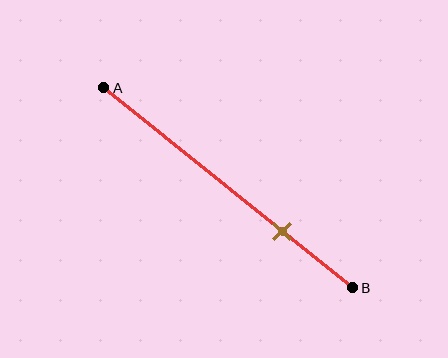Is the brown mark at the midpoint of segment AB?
No, the mark is at about 70% from A, not at the 50% midpoint.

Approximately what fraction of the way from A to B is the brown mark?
The brown mark is approximately 70% of the way from A to B.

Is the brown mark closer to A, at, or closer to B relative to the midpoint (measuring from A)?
The brown mark is closer to point B than the midpoint of segment AB.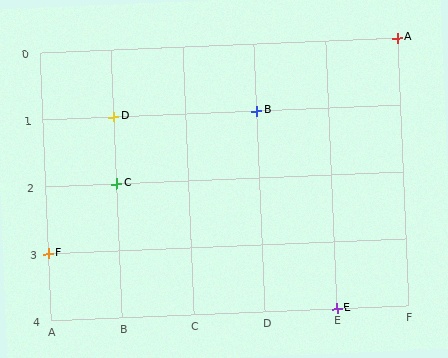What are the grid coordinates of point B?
Point B is at grid coordinates (D, 1).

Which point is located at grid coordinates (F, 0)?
Point A is at (F, 0).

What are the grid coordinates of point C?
Point C is at grid coordinates (B, 2).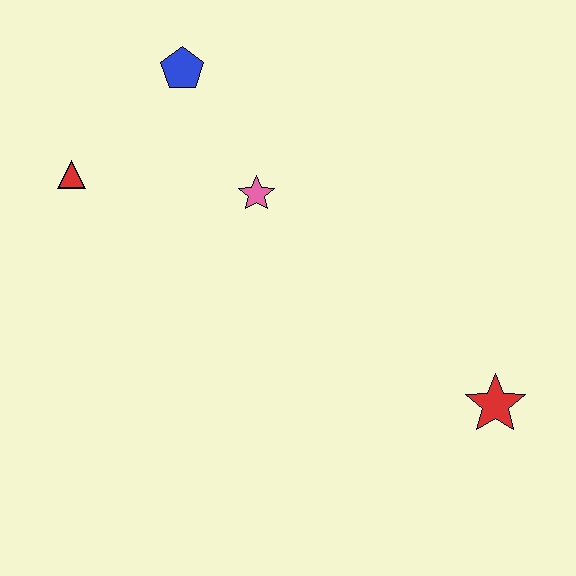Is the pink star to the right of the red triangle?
Yes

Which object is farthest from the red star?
The red triangle is farthest from the red star.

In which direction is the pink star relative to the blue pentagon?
The pink star is below the blue pentagon.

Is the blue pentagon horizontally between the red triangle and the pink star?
Yes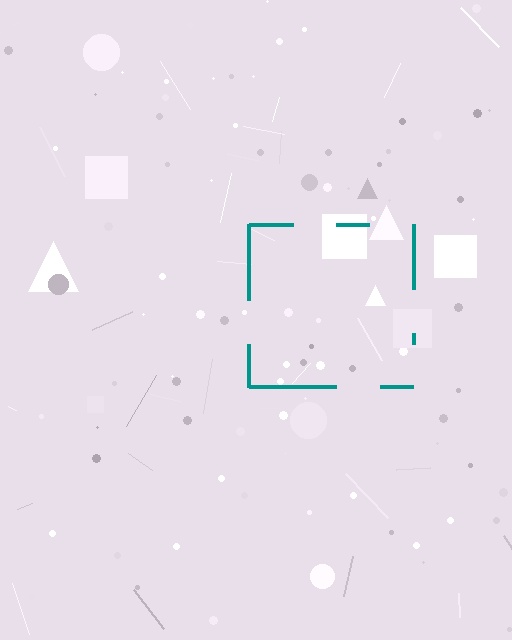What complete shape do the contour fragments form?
The contour fragments form a square.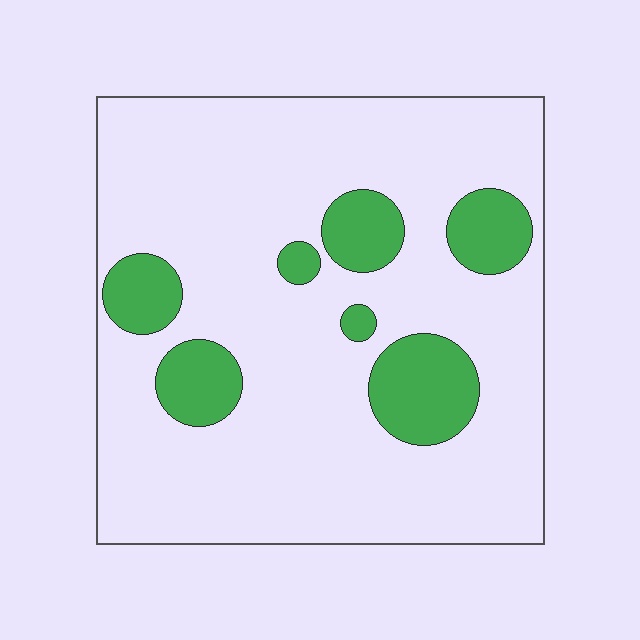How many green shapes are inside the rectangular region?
7.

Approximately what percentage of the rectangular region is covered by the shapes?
Approximately 20%.